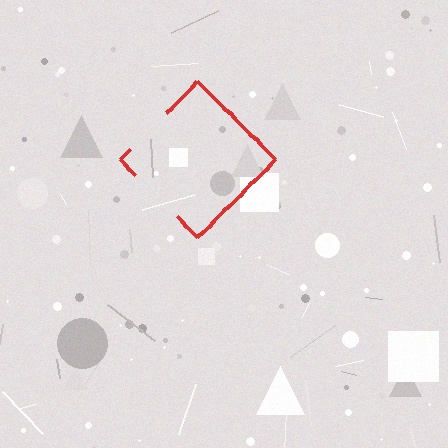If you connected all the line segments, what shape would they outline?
They would outline a diamond.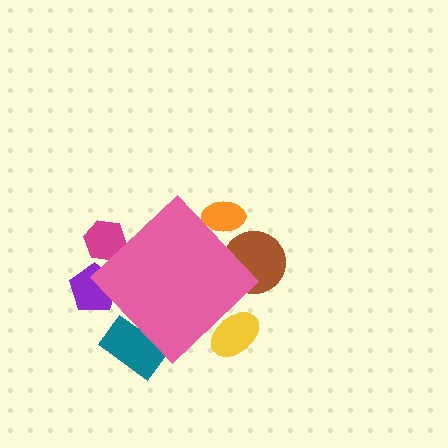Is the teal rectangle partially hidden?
Yes, the teal rectangle is partially hidden behind the pink diamond.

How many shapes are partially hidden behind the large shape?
6 shapes are partially hidden.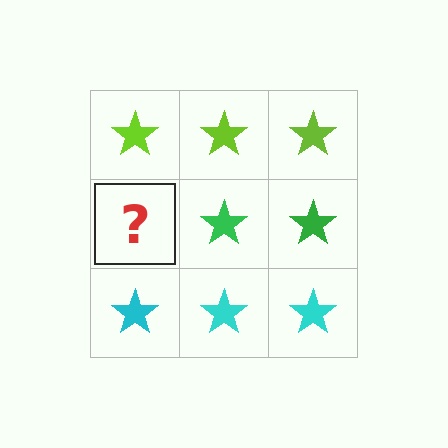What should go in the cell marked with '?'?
The missing cell should contain a green star.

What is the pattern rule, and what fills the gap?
The rule is that each row has a consistent color. The gap should be filled with a green star.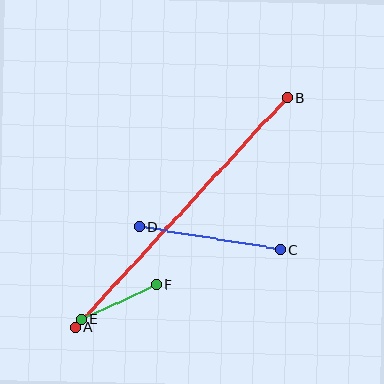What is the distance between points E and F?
The distance is approximately 82 pixels.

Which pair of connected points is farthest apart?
Points A and B are farthest apart.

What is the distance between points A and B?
The distance is approximately 312 pixels.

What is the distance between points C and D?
The distance is approximately 142 pixels.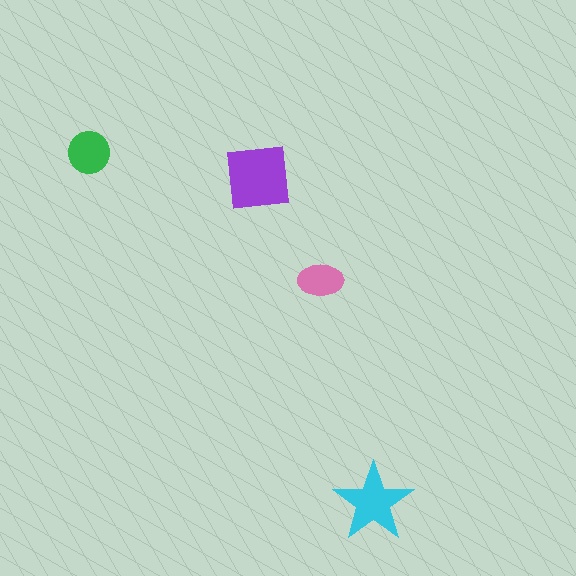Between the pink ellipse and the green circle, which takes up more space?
The green circle.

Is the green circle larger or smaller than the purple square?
Smaller.